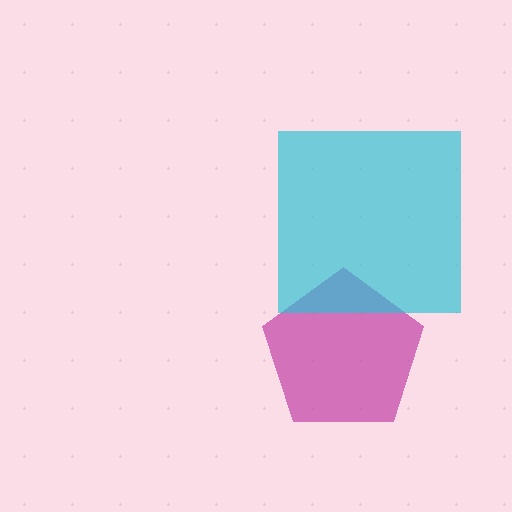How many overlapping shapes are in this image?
There are 2 overlapping shapes in the image.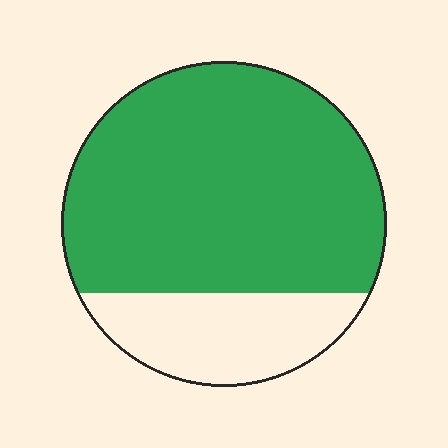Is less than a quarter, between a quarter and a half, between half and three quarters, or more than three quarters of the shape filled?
More than three quarters.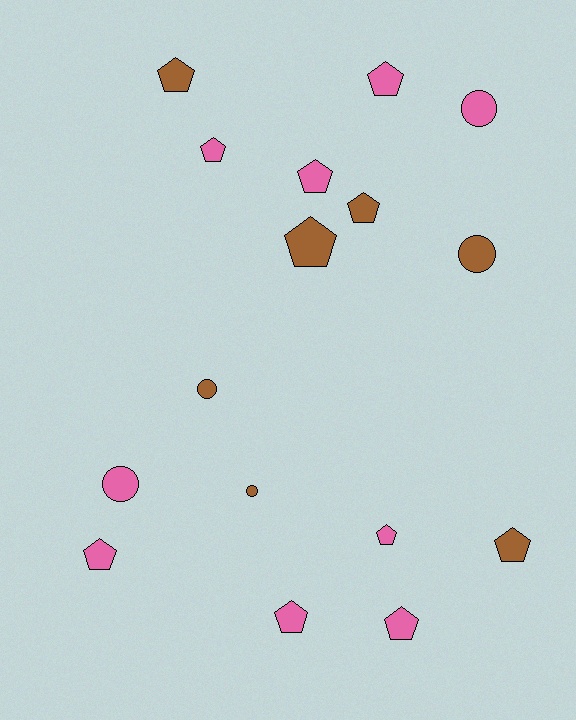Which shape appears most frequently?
Pentagon, with 11 objects.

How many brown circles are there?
There are 3 brown circles.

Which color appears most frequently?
Pink, with 9 objects.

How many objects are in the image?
There are 16 objects.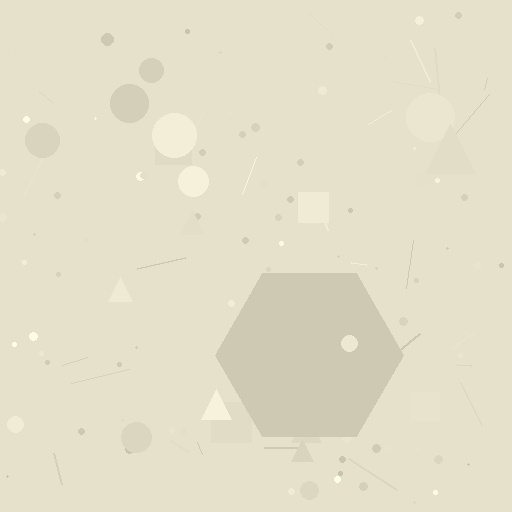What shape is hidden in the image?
A hexagon is hidden in the image.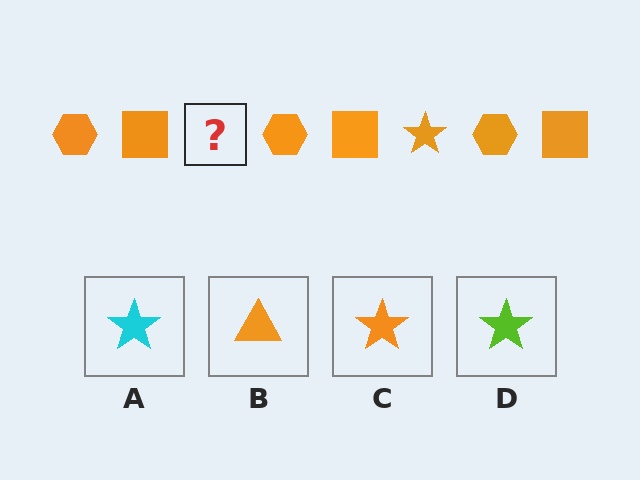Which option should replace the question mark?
Option C.